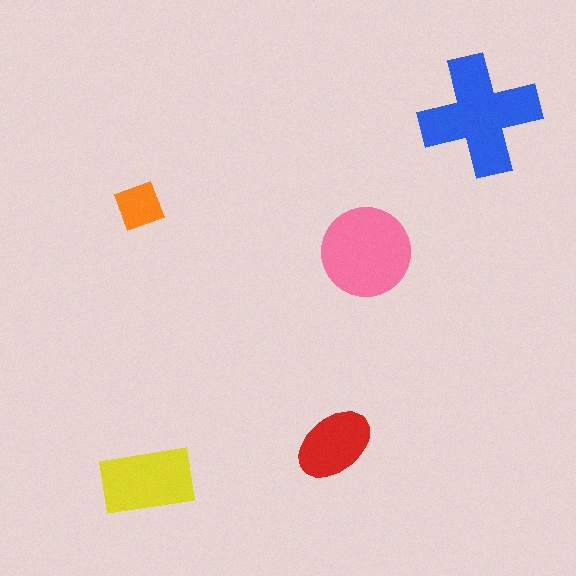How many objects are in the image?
There are 5 objects in the image.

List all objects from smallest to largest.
The orange diamond, the red ellipse, the yellow rectangle, the pink circle, the blue cross.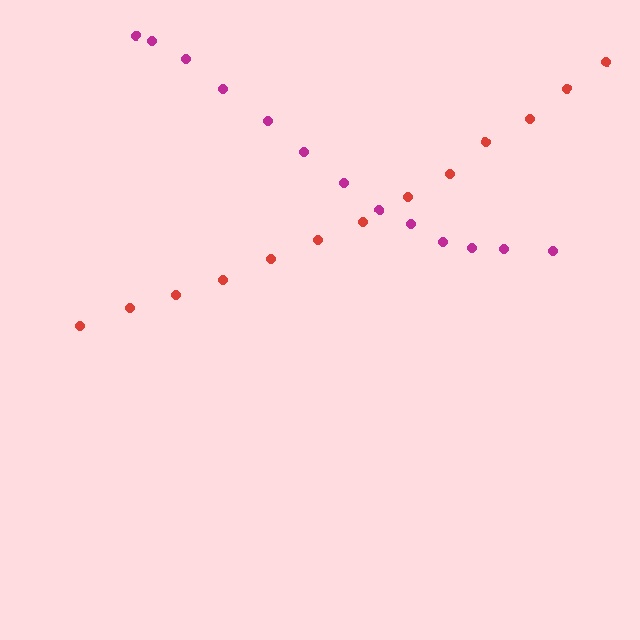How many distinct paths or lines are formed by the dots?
There are 2 distinct paths.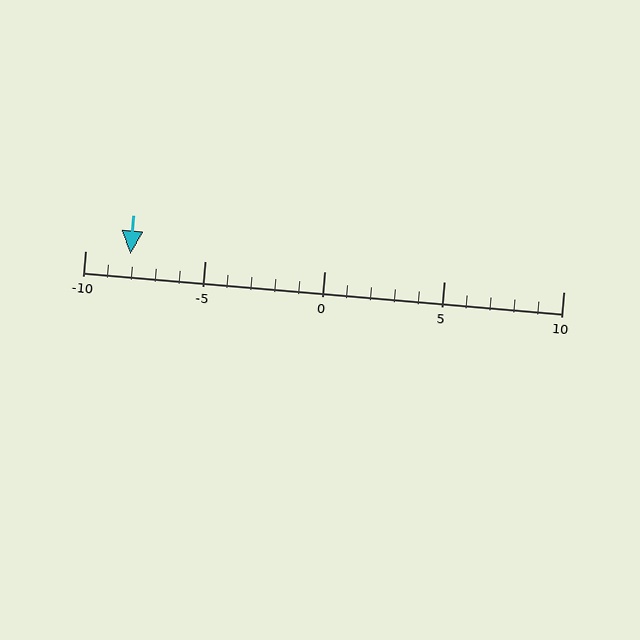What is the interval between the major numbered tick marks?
The major tick marks are spaced 5 units apart.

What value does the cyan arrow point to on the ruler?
The cyan arrow points to approximately -8.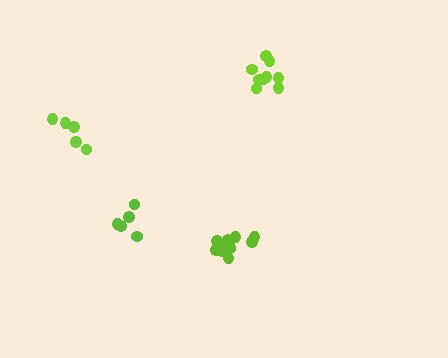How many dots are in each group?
Group 1: 11 dots, Group 2: 5 dots, Group 3: 5 dots, Group 4: 9 dots (30 total).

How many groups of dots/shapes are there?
There are 4 groups.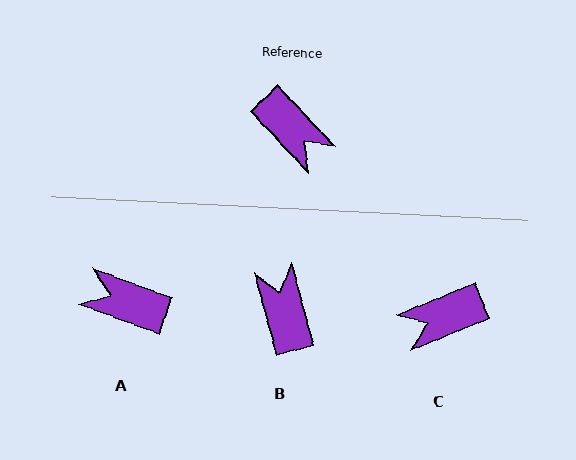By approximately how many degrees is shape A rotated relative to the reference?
Approximately 154 degrees clockwise.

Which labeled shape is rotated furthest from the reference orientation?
A, about 154 degrees away.